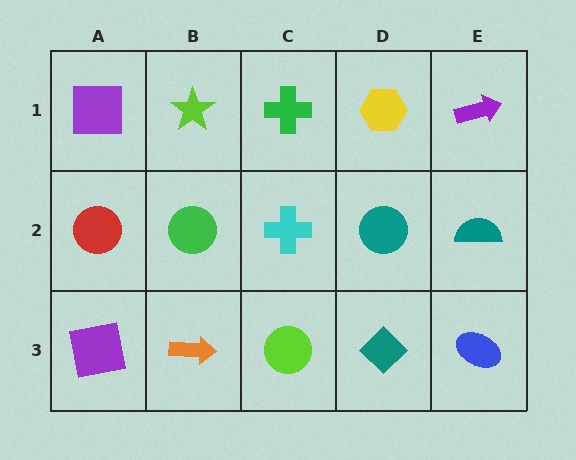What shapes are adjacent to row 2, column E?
A purple arrow (row 1, column E), a blue ellipse (row 3, column E), a teal circle (row 2, column D).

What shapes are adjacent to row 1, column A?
A red circle (row 2, column A), a lime star (row 1, column B).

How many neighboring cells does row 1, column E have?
2.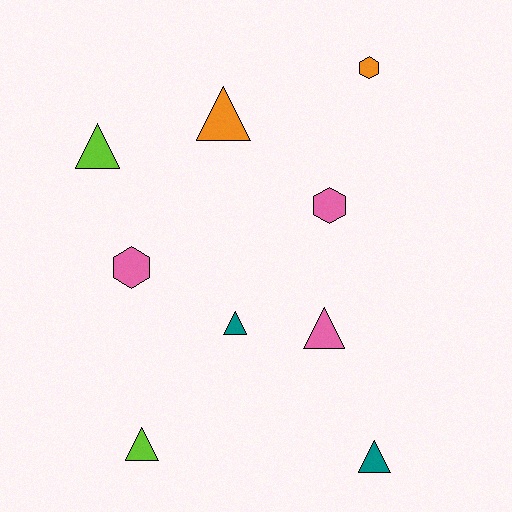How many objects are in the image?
There are 9 objects.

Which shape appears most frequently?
Triangle, with 6 objects.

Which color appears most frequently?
Pink, with 3 objects.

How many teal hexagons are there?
There are no teal hexagons.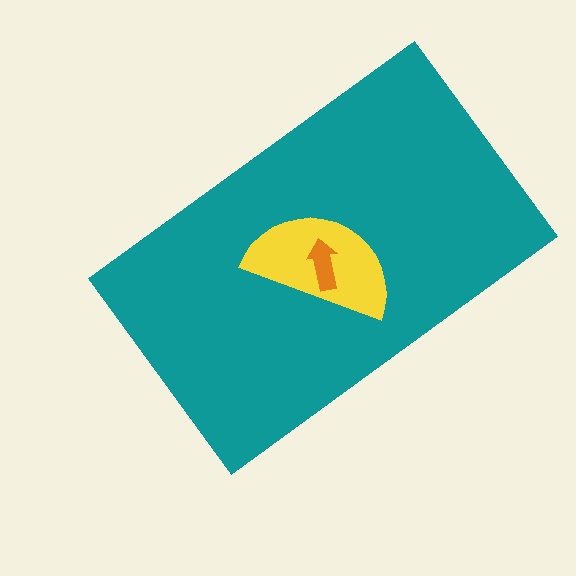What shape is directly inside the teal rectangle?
The yellow semicircle.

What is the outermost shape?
The teal rectangle.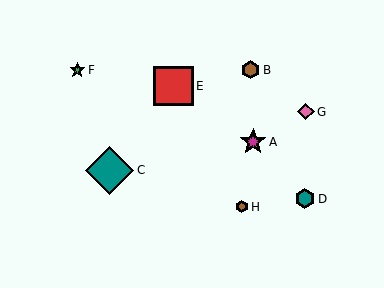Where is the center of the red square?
The center of the red square is at (173, 86).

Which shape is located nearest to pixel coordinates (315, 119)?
The pink diamond (labeled G) at (306, 112) is nearest to that location.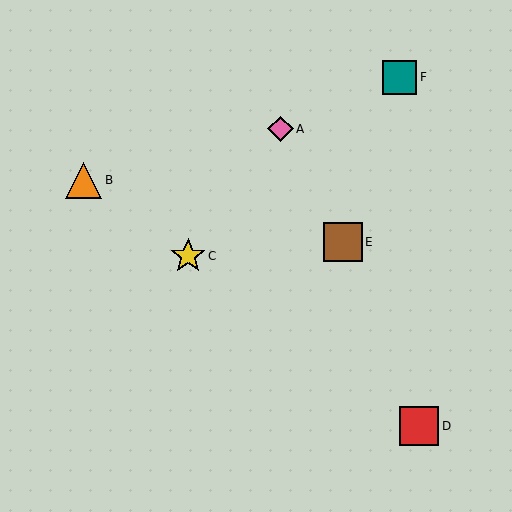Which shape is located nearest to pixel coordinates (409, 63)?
The teal square (labeled F) at (400, 77) is nearest to that location.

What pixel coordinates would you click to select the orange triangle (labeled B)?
Click at (84, 180) to select the orange triangle B.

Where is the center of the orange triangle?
The center of the orange triangle is at (84, 180).